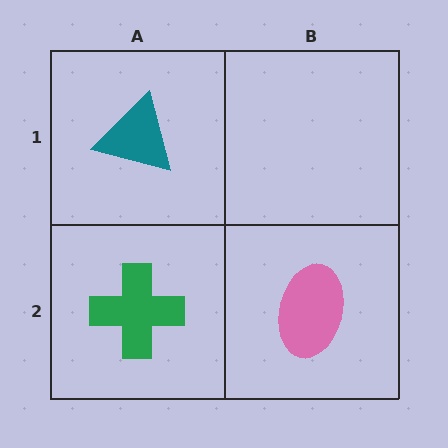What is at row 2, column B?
A pink ellipse.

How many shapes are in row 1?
1 shape.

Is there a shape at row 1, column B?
No, that cell is empty.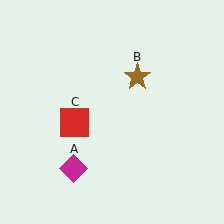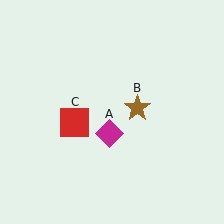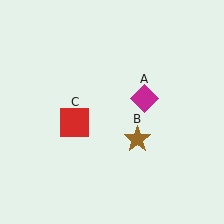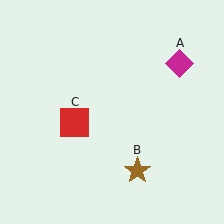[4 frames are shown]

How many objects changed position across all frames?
2 objects changed position: magenta diamond (object A), brown star (object B).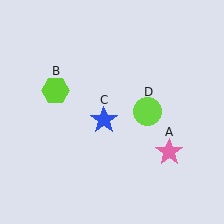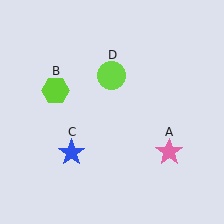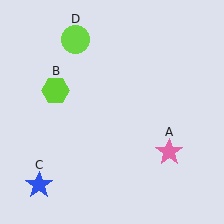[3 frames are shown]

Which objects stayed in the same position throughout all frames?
Pink star (object A) and lime hexagon (object B) remained stationary.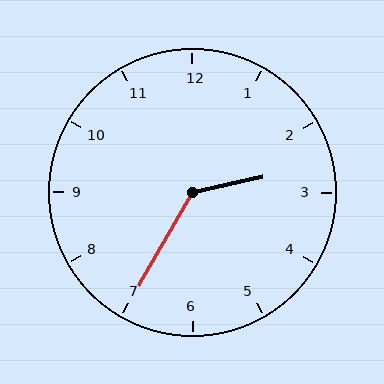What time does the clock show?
2:35.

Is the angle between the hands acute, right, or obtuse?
It is obtuse.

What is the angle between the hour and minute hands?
Approximately 132 degrees.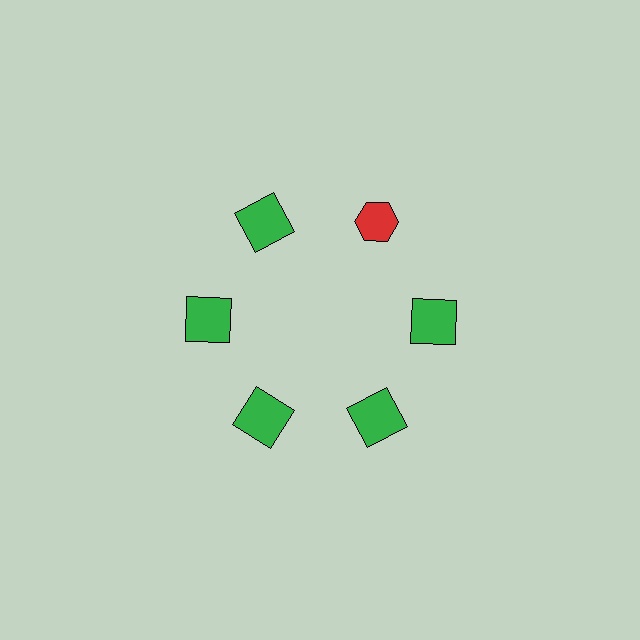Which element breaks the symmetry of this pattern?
The red hexagon at roughly the 1 o'clock position breaks the symmetry. All other shapes are green squares.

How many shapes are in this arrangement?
There are 6 shapes arranged in a ring pattern.